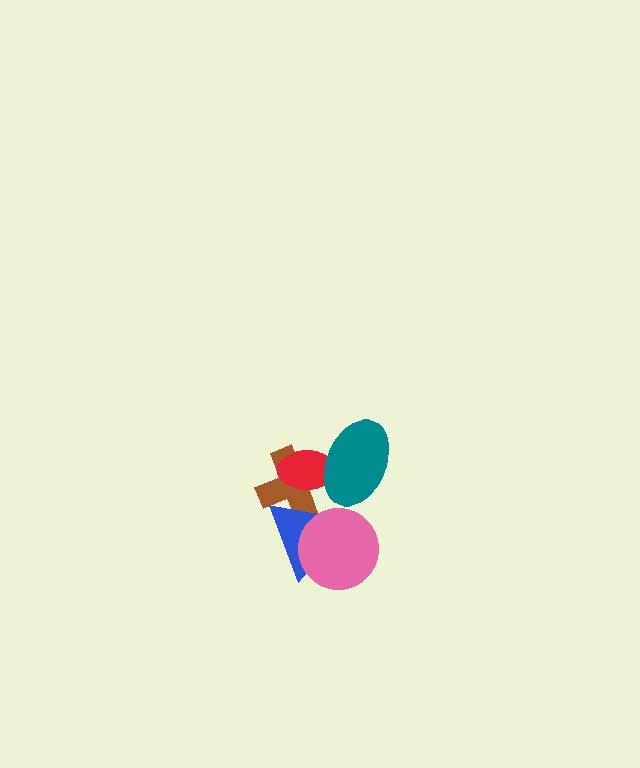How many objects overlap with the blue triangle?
3 objects overlap with the blue triangle.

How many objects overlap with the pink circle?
1 object overlaps with the pink circle.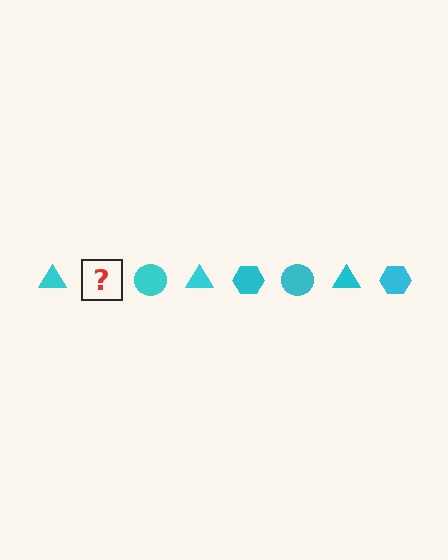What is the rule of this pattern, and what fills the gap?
The rule is that the pattern cycles through triangle, hexagon, circle shapes in cyan. The gap should be filled with a cyan hexagon.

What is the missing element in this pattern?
The missing element is a cyan hexagon.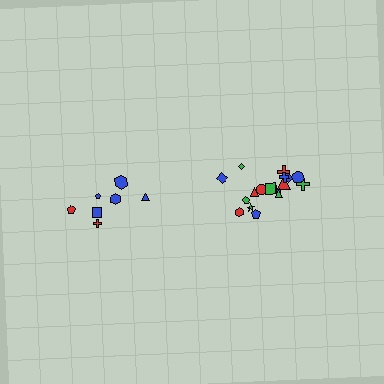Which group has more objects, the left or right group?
The right group.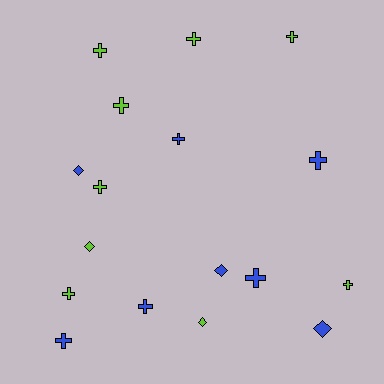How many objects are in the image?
There are 17 objects.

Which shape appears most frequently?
Cross, with 12 objects.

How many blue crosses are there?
There are 5 blue crosses.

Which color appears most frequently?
Lime, with 9 objects.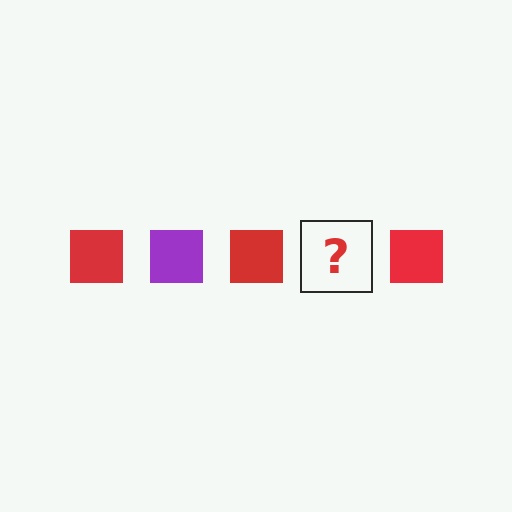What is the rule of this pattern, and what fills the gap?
The rule is that the pattern cycles through red, purple squares. The gap should be filled with a purple square.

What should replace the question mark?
The question mark should be replaced with a purple square.